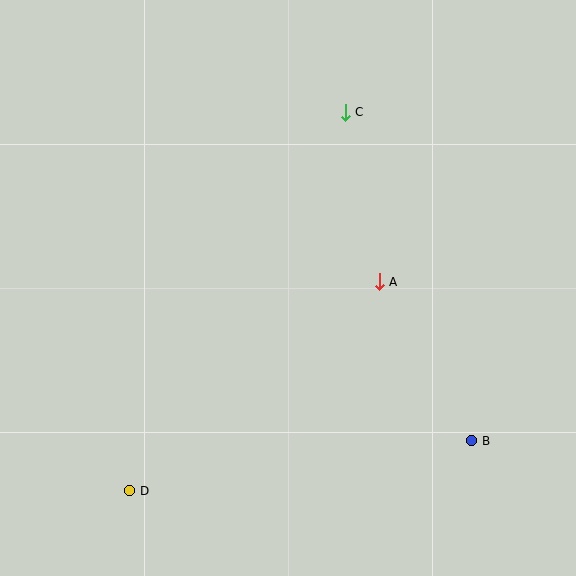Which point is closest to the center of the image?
Point A at (379, 282) is closest to the center.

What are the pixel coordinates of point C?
Point C is at (345, 112).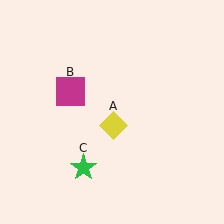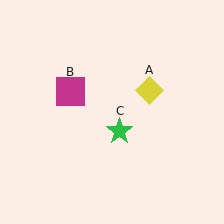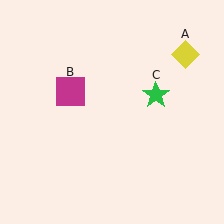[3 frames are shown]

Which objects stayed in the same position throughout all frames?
Magenta square (object B) remained stationary.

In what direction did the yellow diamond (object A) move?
The yellow diamond (object A) moved up and to the right.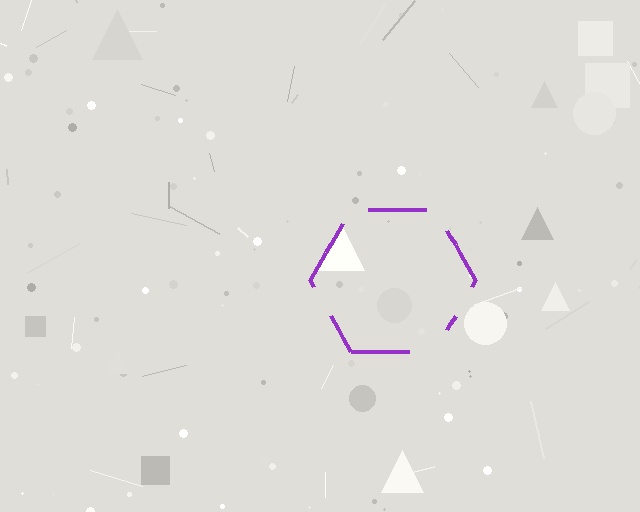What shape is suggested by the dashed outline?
The dashed outline suggests a hexagon.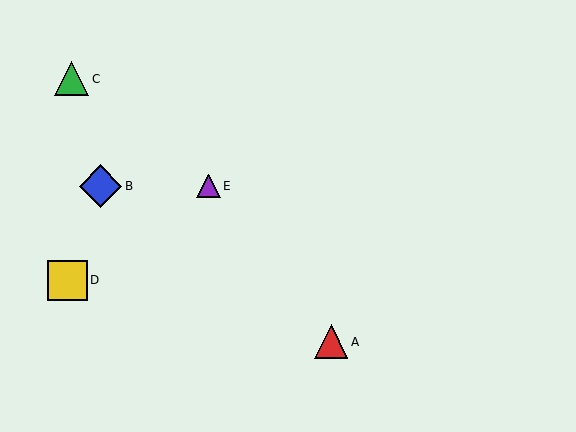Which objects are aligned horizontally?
Objects B, E are aligned horizontally.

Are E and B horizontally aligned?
Yes, both are at y≈186.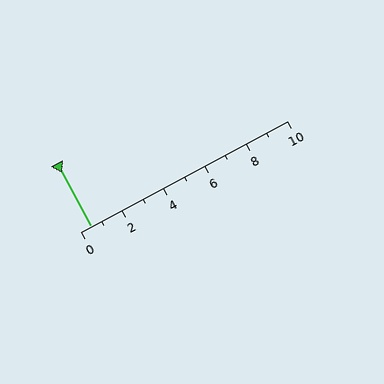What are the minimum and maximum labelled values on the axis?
The axis runs from 0 to 10.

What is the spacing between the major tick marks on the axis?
The major ticks are spaced 2 apart.